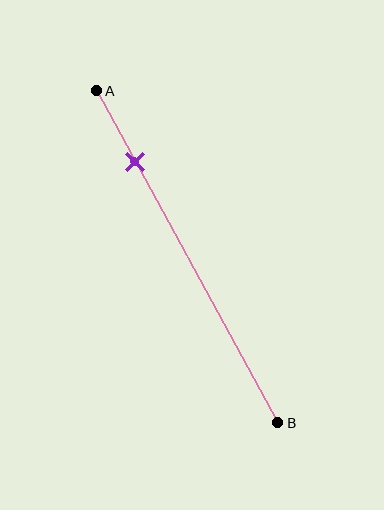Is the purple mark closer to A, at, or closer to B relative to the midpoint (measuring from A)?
The purple mark is closer to point A than the midpoint of segment AB.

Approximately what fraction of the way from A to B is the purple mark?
The purple mark is approximately 20% of the way from A to B.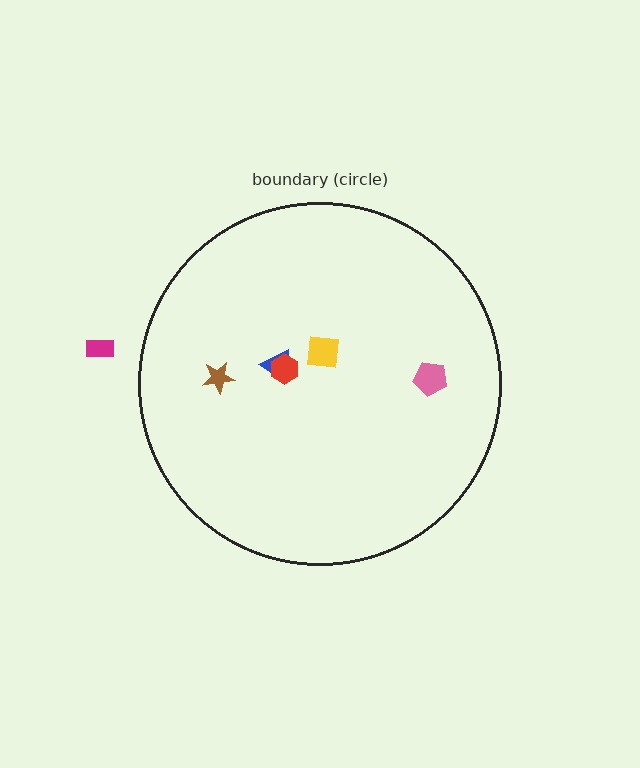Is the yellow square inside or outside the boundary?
Inside.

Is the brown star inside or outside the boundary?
Inside.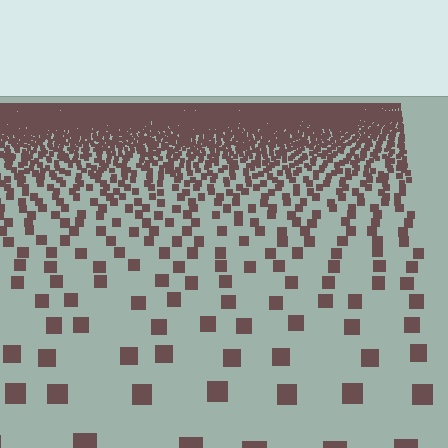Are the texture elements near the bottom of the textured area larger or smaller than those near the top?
Larger. Near the bottom, elements are closer to the viewer and appear at a bigger on-screen size.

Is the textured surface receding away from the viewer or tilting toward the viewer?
The surface is receding away from the viewer. Texture elements get smaller and denser toward the top.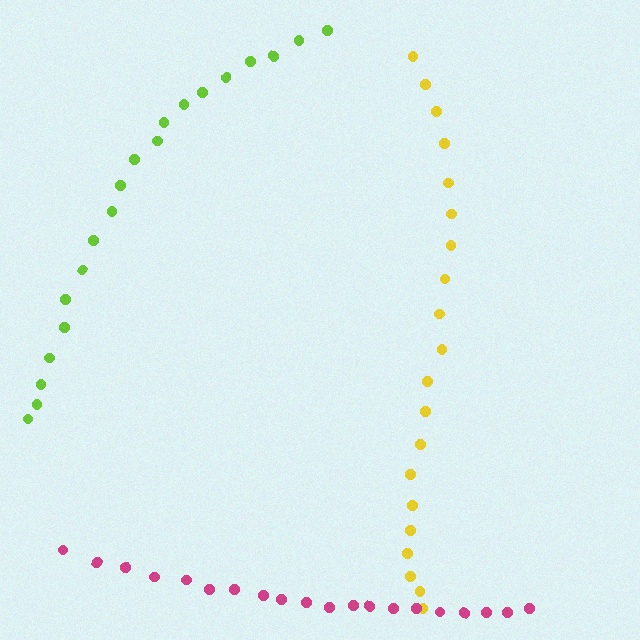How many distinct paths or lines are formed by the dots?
There are 3 distinct paths.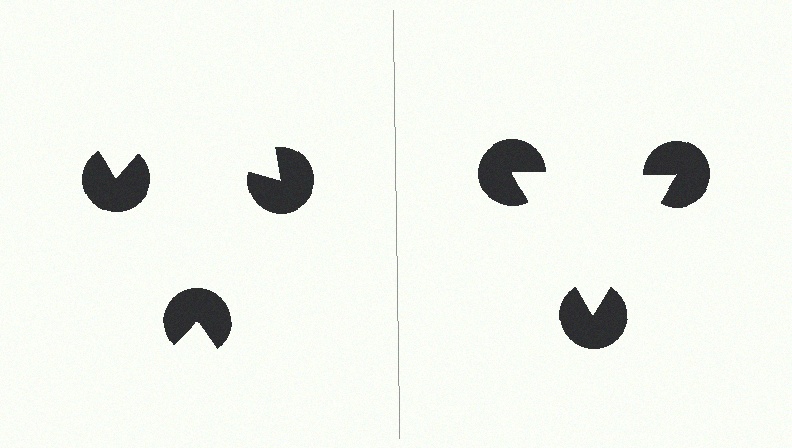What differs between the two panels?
The pac-man discs are positioned identically on both sides; only the wedge orientations differ. On the right they align to a triangle; on the left they are misaligned.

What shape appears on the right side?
An illusory triangle.